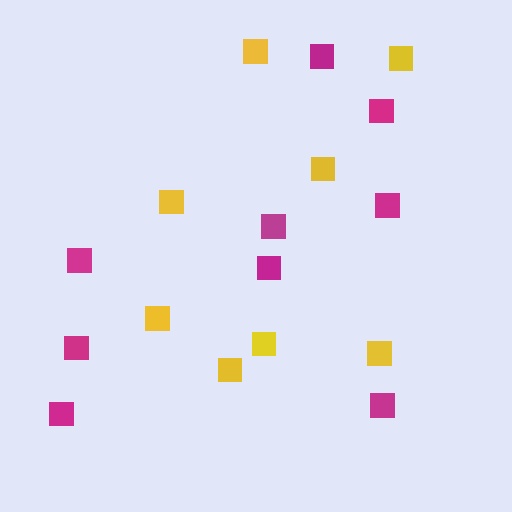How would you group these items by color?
There are 2 groups: one group of magenta squares (9) and one group of yellow squares (8).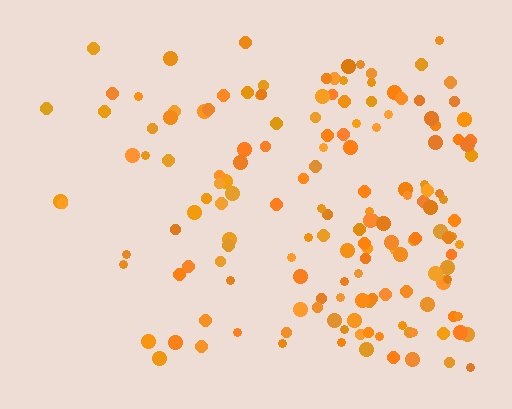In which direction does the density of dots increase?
From left to right, with the right side densest.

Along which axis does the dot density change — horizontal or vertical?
Horizontal.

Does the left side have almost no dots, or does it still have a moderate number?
Still a moderate number, just noticeably fewer than the right.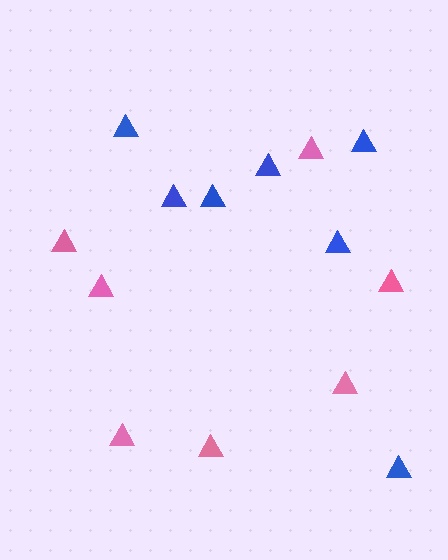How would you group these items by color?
There are 2 groups: one group of pink triangles (7) and one group of blue triangles (7).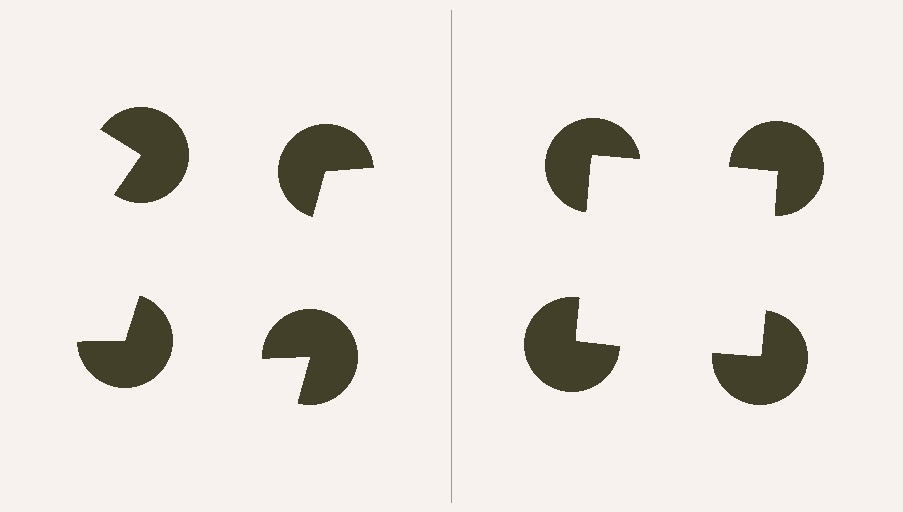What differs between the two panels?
The pac-man discs are positioned identically on both sides; only the wedge orientations differ. On the right they align to a square; on the left they are misaligned.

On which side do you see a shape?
An illusory square appears on the right side. On the left side the wedge cuts are rotated, so no coherent shape forms.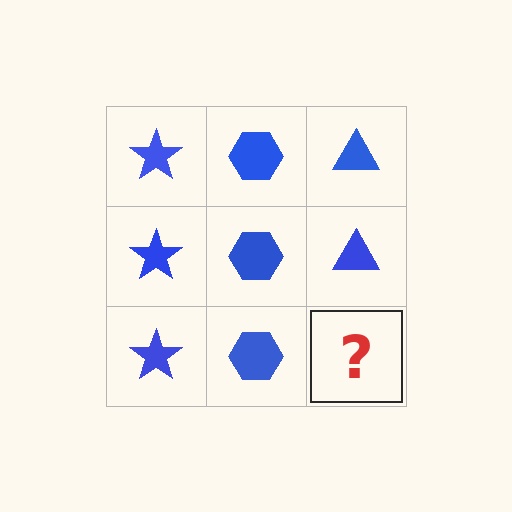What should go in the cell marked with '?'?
The missing cell should contain a blue triangle.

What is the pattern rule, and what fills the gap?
The rule is that each column has a consistent shape. The gap should be filled with a blue triangle.